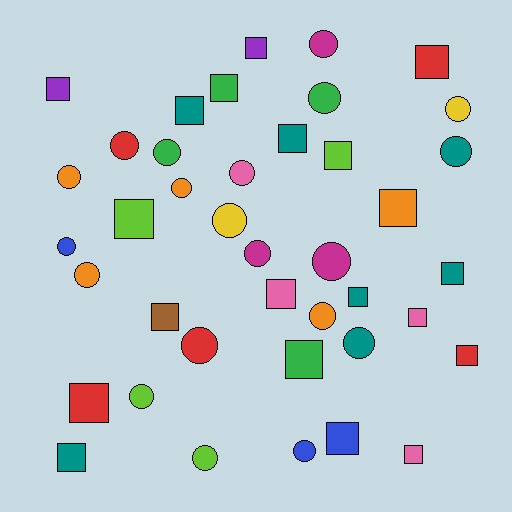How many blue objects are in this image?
There are 3 blue objects.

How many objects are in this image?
There are 40 objects.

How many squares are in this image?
There are 20 squares.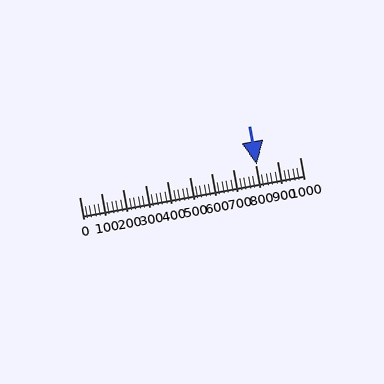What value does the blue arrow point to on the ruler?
The blue arrow points to approximately 806.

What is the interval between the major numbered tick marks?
The major tick marks are spaced 100 units apart.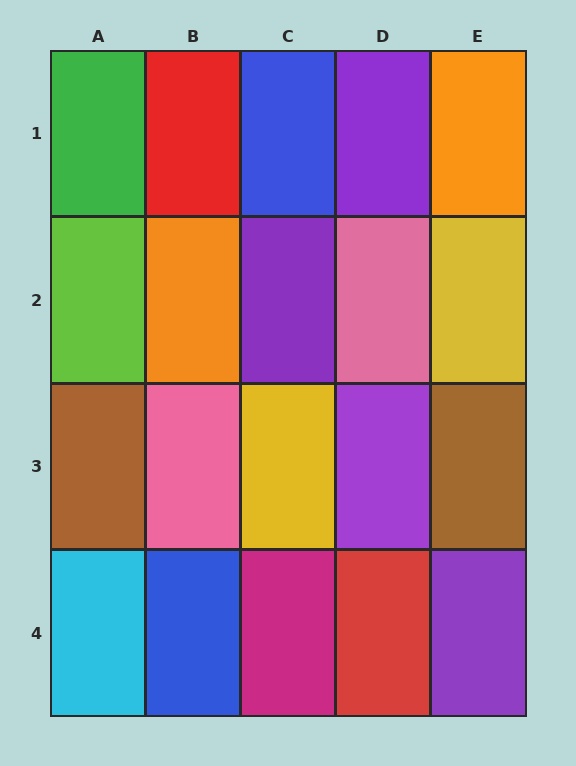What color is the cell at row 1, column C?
Blue.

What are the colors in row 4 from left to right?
Cyan, blue, magenta, red, purple.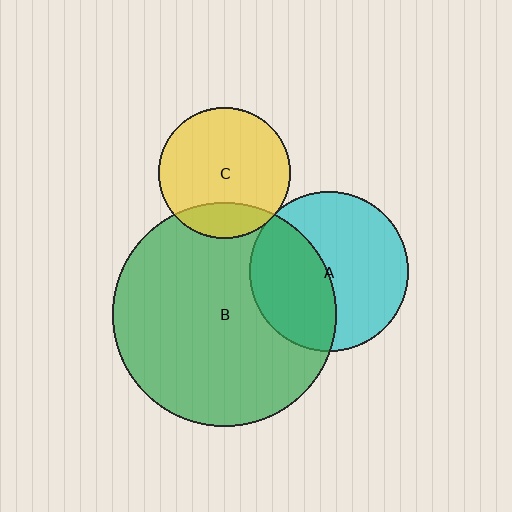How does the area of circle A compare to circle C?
Approximately 1.5 times.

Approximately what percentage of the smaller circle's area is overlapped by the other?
Approximately 40%.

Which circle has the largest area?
Circle B (green).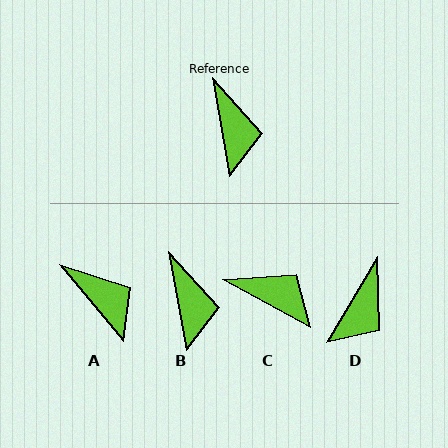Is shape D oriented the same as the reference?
No, it is off by about 41 degrees.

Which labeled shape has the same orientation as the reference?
B.